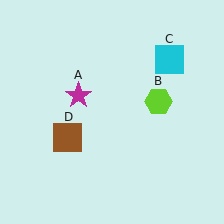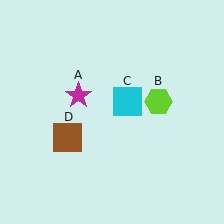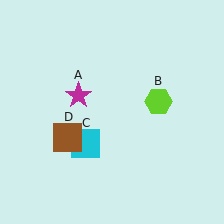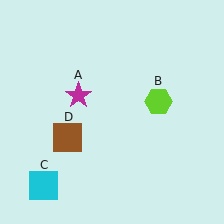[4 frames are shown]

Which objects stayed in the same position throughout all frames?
Magenta star (object A) and lime hexagon (object B) and brown square (object D) remained stationary.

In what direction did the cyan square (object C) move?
The cyan square (object C) moved down and to the left.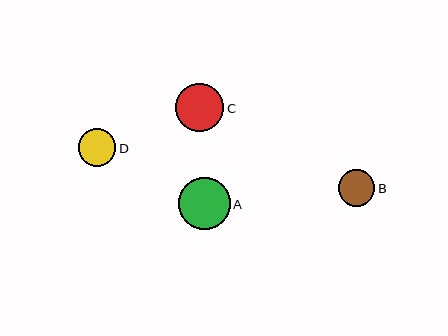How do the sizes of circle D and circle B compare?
Circle D and circle B are approximately the same size.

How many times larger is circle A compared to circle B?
Circle A is approximately 1.4 times the size of circle B.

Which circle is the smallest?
Circle B is the smallest with a size of approximately 36 pixels.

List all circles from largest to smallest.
From largest to smallest: A, C, D, B.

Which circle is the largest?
Circle A is the largest with a size of approximately 52 pixels.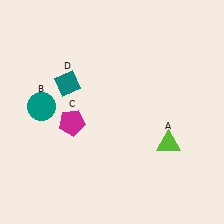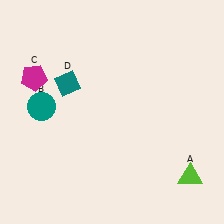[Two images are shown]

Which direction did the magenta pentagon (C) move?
The magenta pentagon (C) moved up.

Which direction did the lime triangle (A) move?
The lime triangle (A) moved down.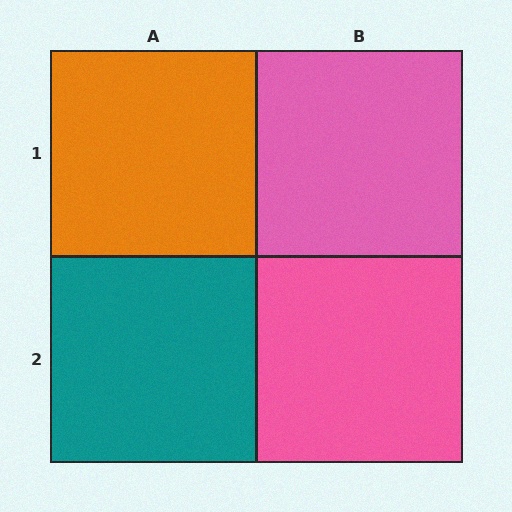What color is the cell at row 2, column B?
Pink.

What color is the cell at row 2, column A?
Teal.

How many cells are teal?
1 cell is teal.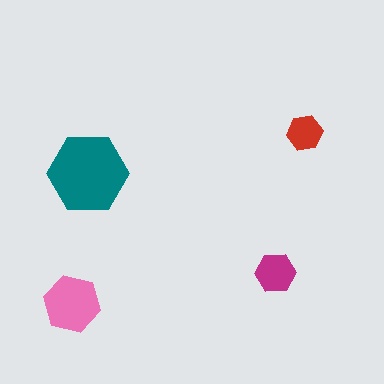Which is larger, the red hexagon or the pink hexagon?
The pink one.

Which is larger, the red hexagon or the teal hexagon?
The teal one.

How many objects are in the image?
There are 4 objects in the image.